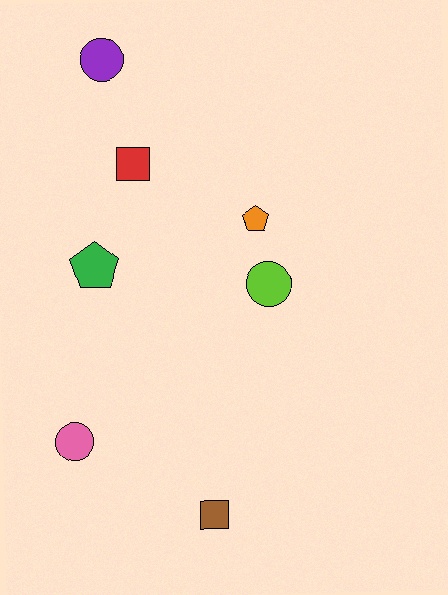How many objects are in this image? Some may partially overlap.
There are 7 objects.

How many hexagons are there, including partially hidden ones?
There are no hexagons.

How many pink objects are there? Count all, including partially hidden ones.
There is 1 pink object.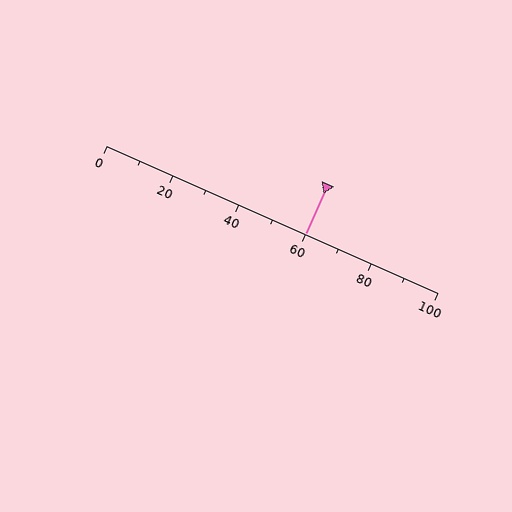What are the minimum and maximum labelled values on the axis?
The axis runs from 0 to 100.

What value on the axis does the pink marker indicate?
The marker indicates approximately 60.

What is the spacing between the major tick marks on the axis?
The major ticks are spaced 20 apart.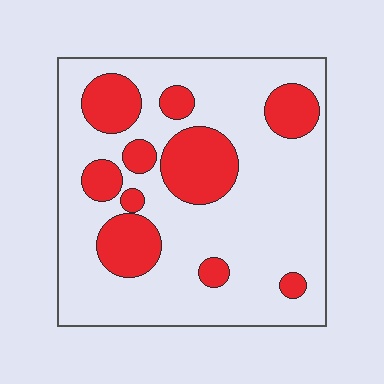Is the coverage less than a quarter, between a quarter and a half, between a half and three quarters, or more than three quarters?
Between a quarter and a half.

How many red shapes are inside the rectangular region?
10.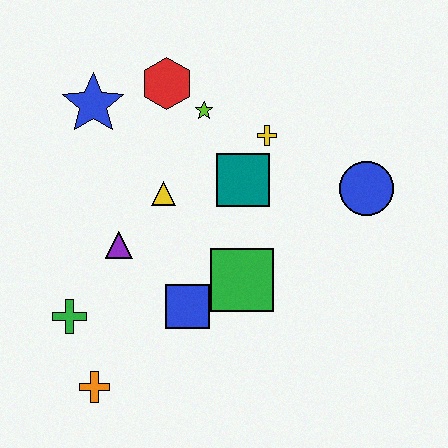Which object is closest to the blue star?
The red hexagon is closest to the blue star.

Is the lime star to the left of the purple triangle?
No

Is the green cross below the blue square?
Yes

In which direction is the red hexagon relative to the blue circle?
The red hexagon is to the left of the blue circle.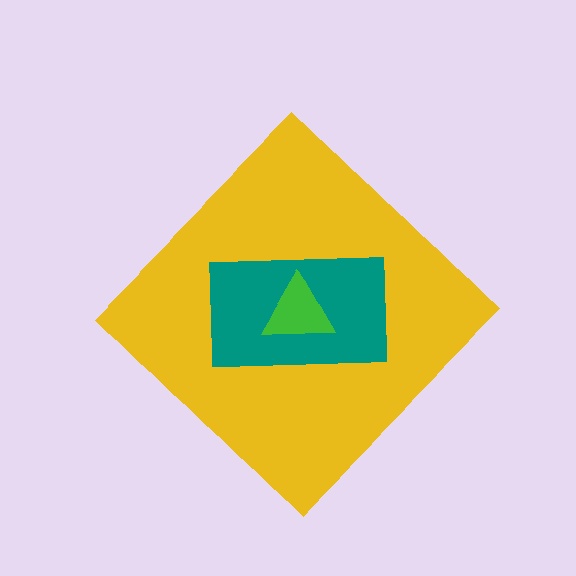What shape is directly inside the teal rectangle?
The green triangle.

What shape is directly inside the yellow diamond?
The teal rectangle.